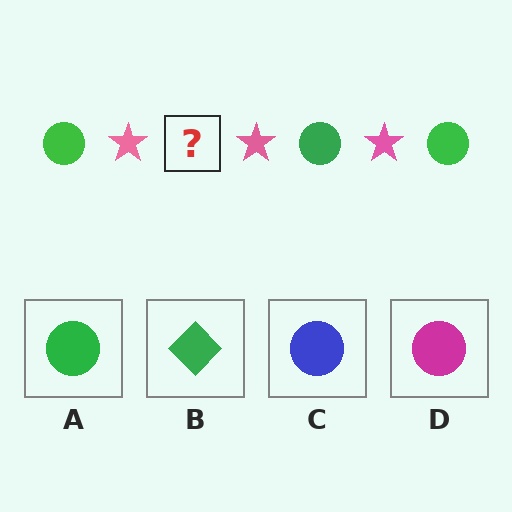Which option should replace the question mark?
Option A.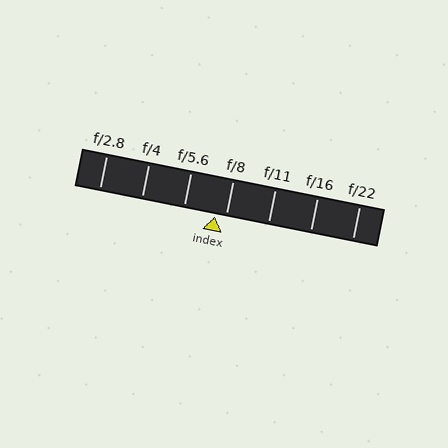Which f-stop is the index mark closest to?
The index mark is closest to f/8.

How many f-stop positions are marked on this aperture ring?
There are 7 f-stop positions marked.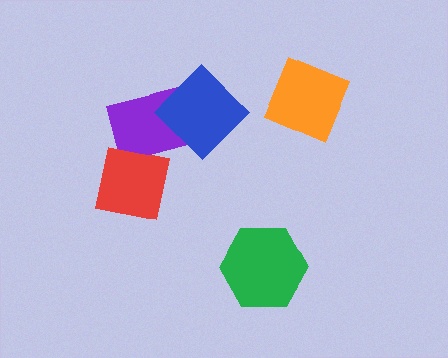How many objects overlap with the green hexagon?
0 objects overlap with the green hexagon.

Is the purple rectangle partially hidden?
Yes, it is partially covered by another shape.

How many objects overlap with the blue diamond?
1 object overlaps with the blue diamond.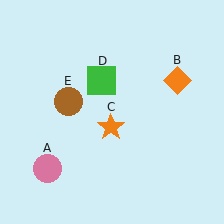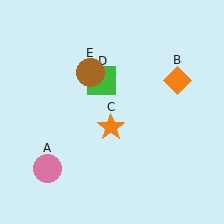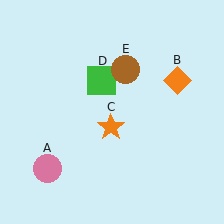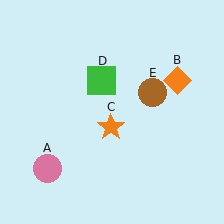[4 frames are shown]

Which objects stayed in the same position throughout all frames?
Pink circle (object A) and orange diamond (object B) and orange star (object C) and green square (object D) remained stationary.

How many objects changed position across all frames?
1 object changed position: brown circle (object E).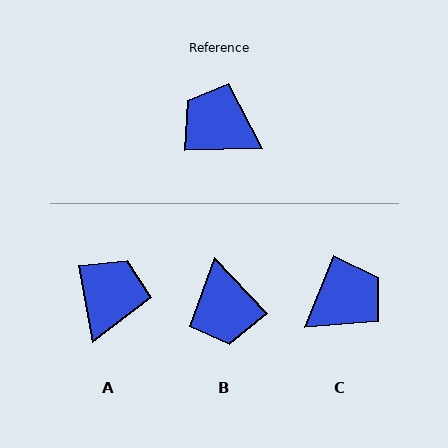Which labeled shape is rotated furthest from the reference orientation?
B, about 133 degrees away.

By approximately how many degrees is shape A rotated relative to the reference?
Approximately 81 degrees clockwise.